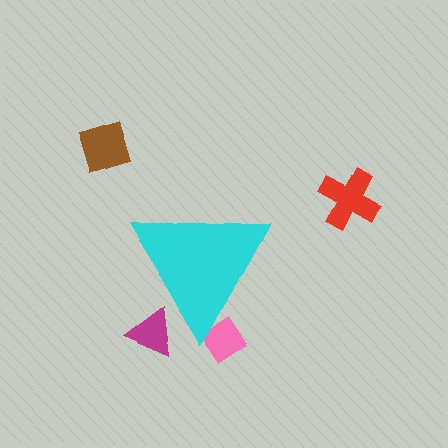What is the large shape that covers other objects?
A cyan triangle.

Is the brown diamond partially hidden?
No, the brown diamond is fully visible.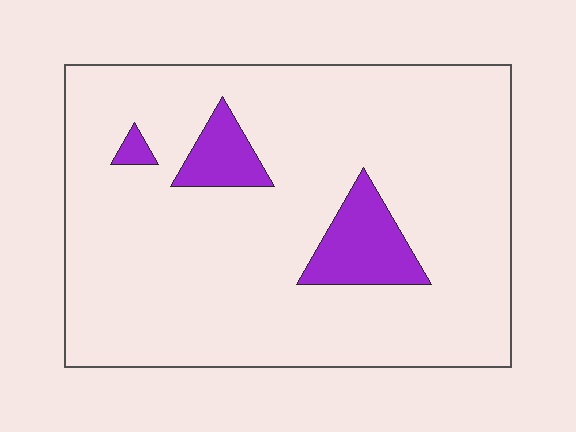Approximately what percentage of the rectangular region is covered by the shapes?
Approximately 10%.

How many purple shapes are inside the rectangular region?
3.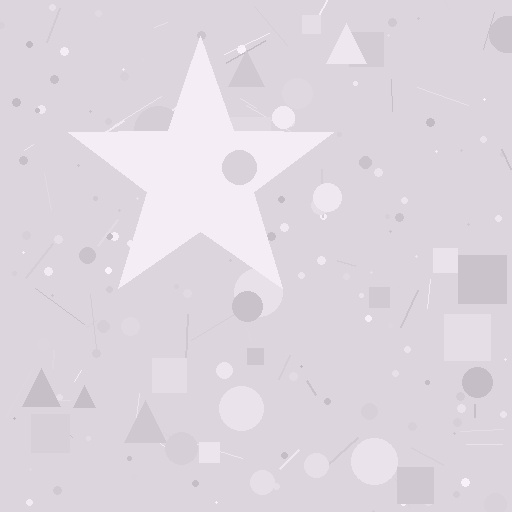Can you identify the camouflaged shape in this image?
The camouflaged shape is a star.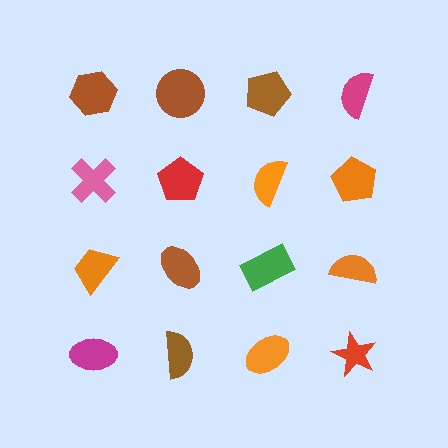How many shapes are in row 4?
4 shapes.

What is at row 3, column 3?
A green rectangle.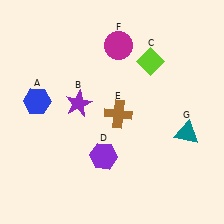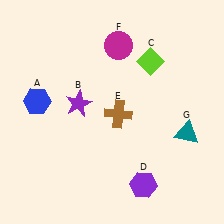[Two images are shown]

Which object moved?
The purple hexagon (D) moved right.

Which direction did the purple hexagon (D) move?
The purple hexagon (D) moved right.